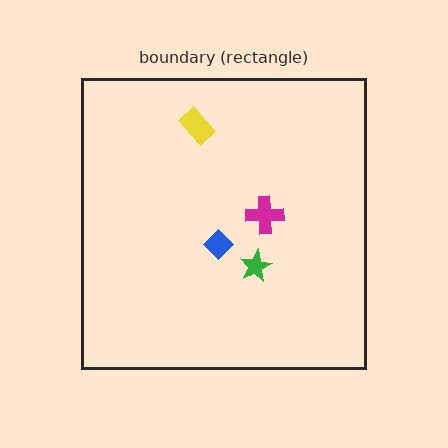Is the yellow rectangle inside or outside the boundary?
Inside.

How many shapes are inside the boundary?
4 inside, 0 outside.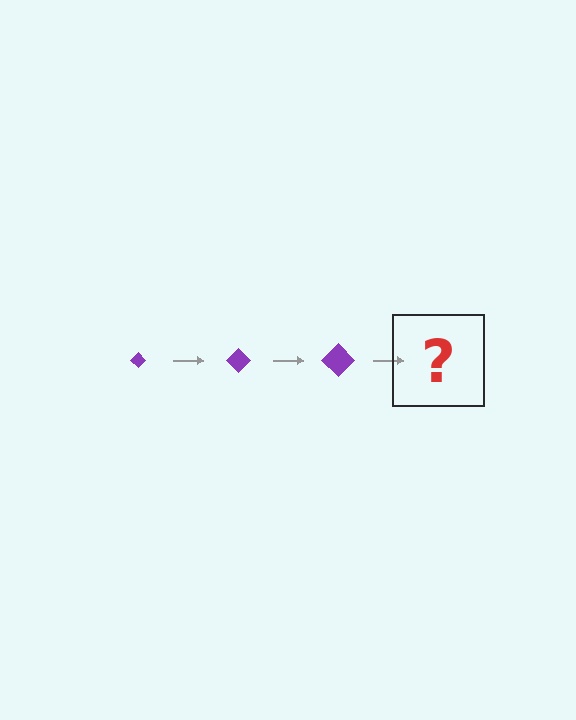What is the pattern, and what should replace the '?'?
The pattern is that the diamond gets progressively larger each step. The '?' should be a purple diamond, larger than the previous one.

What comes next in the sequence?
The next element should be a purple diamond, larger than the previous one.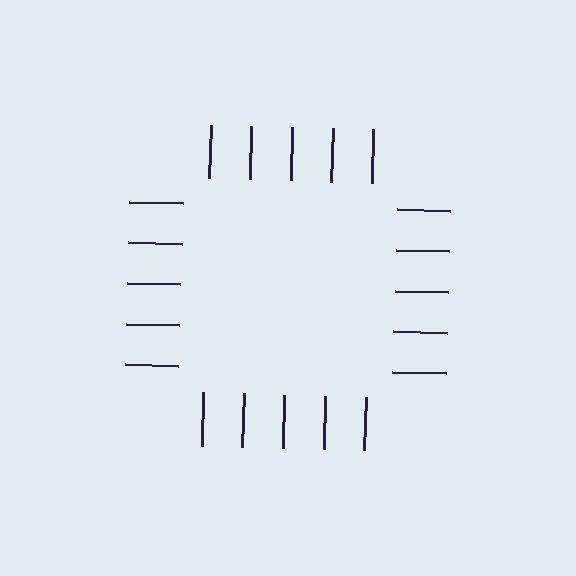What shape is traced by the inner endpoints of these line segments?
An illusory square — the line segments terminate on its edges but no continuous stroke is drawn.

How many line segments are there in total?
20 — 5 along each of the 4 edges.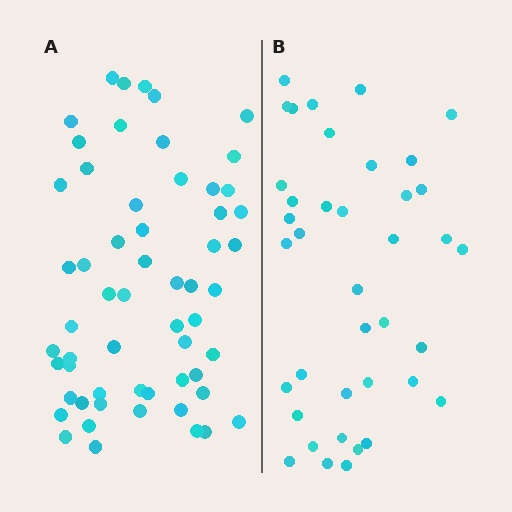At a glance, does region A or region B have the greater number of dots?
Region A (the left region) has more dots.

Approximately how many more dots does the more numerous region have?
Region A has approximately 20 more dots than region B.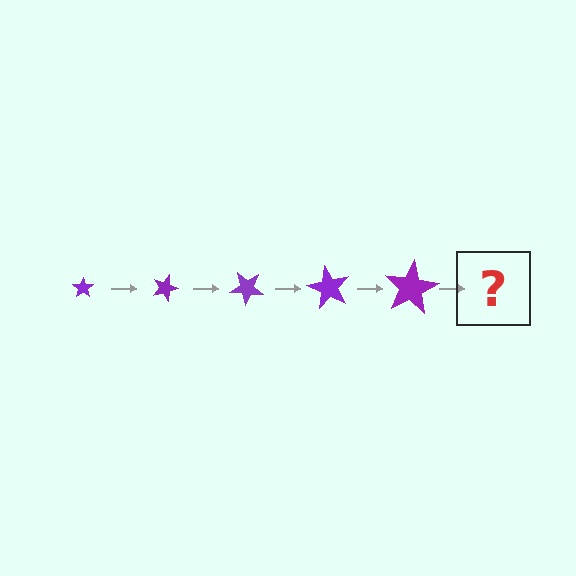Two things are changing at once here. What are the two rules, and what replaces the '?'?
The two rules are that the star grows larger each step and it rotates 20 degrees each step. The '?' should be a star, larger than the previous one and rotated 100 degrees from the start.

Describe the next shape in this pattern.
It should be a star, larger than the previous one and rotated 100 degrees from the start.